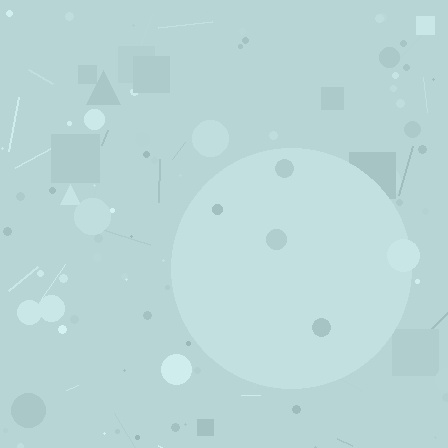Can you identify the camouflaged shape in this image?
The camouflaged shape is a circle.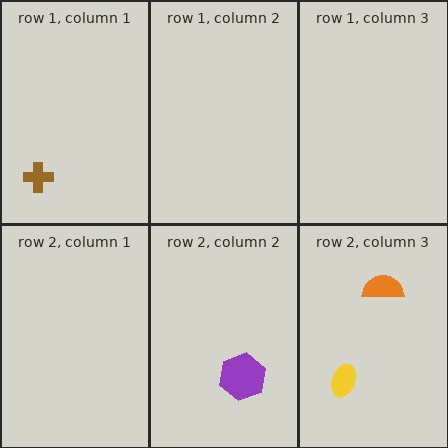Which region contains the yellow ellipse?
The row 2, column 3 region.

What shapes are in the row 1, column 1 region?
The brown cross.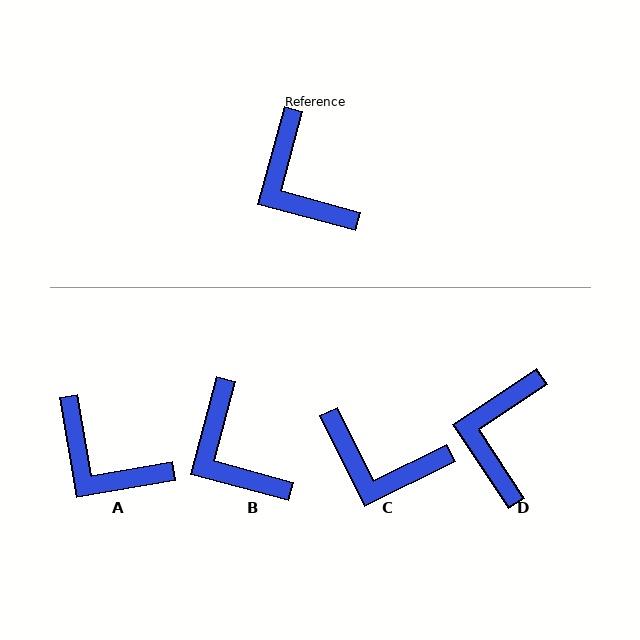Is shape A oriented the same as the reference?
No, it is off by about 25 degrees.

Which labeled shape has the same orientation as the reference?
B.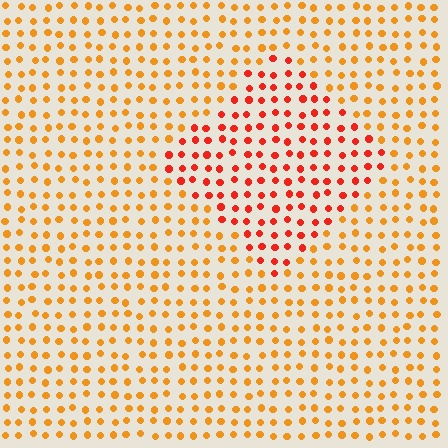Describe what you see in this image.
The image is filled with small orange elements in a uniform arrangement. A diamond-shaped region is visible where the elements are tinted to a slightly different hue, forming a subtle color boundary.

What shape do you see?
I see a diamond.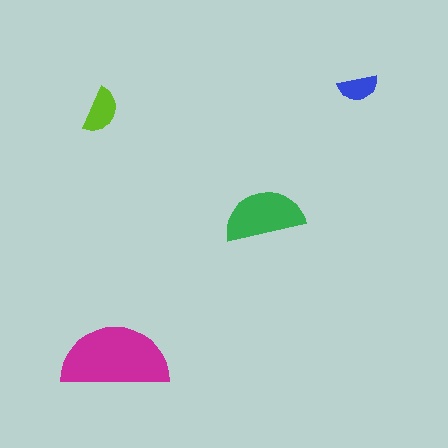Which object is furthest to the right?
The blue semicircle is rightmost.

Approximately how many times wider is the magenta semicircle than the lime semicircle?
About 2.5 times wider.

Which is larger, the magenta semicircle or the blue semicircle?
The magenta one.